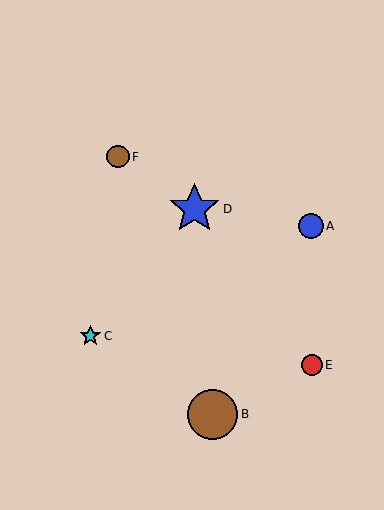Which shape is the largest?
The blue star (labeled D) is the largest.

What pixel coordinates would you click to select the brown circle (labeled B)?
Click at (213, 414) to select the brown circle B.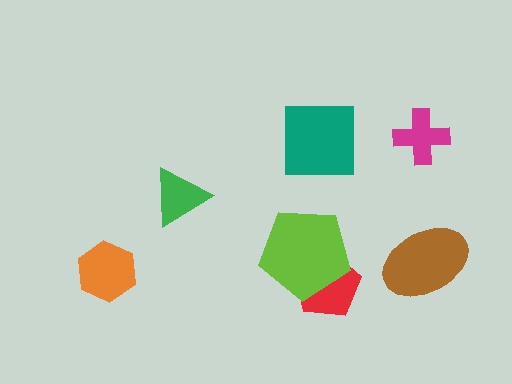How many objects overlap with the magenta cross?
0 objects overlap with the magenta cross.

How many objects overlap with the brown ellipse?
0 objects overlap with the brown ellipse.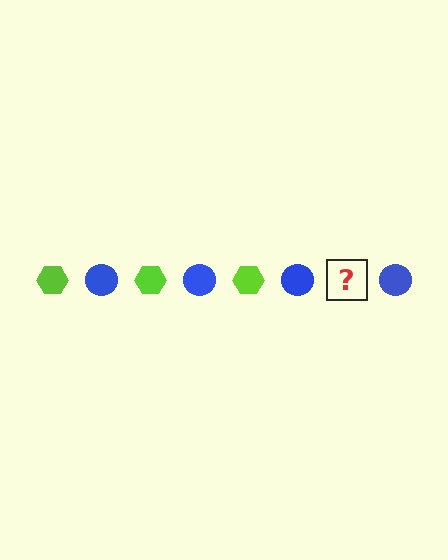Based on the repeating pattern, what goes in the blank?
The blank should be a lime hexagon.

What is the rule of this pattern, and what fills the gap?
The rule is that the pattern alternates between lime hexagon and blue circle. The gap should be filled with a lime hexagon.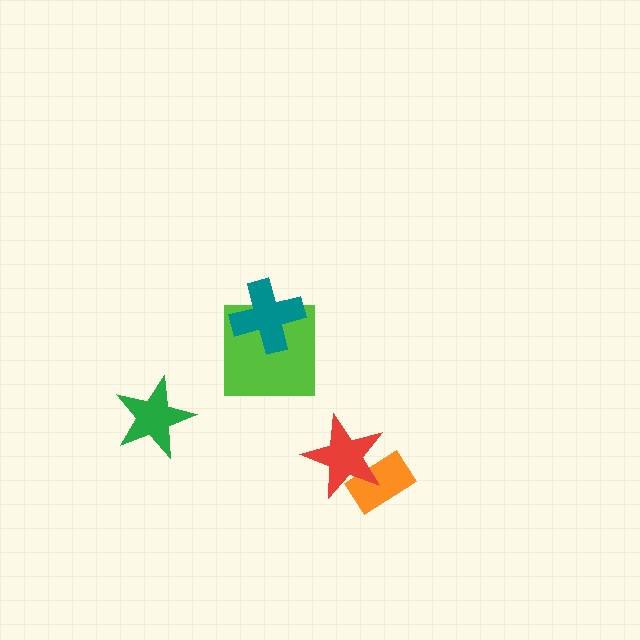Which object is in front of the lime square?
The teal cross is in front of the lime square.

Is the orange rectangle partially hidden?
Yes, it is partially covered by another shape.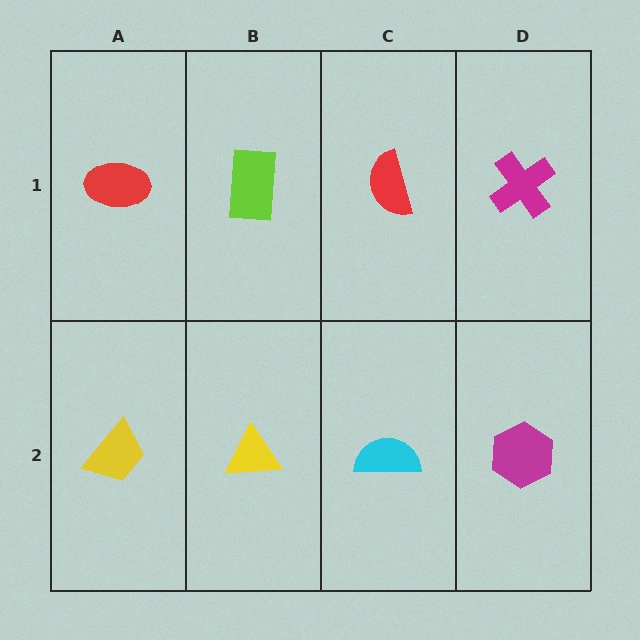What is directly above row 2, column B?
A lime rectangle.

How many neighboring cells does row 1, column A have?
2.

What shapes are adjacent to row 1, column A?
A yellow trapezoid (row 2, column A), a lime rectangle (row 1, column B).